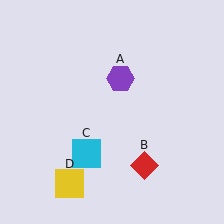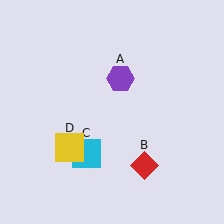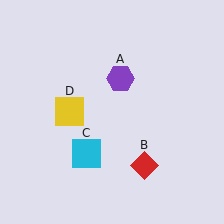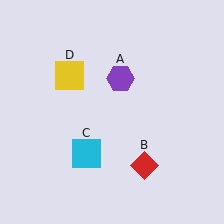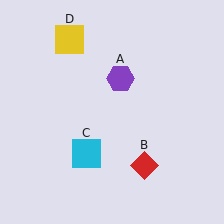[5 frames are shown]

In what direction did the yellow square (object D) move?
The yellow square (object D) moved up.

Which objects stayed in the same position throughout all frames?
Purple hexagon (object A) and red diamond (object B) and cyan square (object C) remained stationary.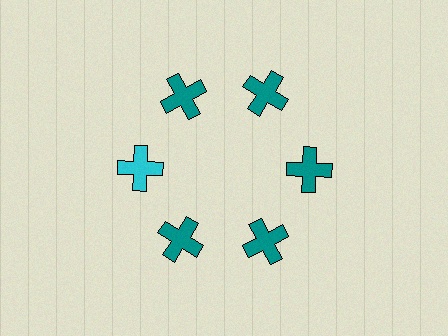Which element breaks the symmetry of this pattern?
The cyan cross at roughly the 9 o'clock position breaks the symmetry. All other shapes are teal crosses.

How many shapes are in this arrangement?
There are 6 shapes arranged in a ring pattern.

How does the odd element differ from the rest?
It has a different color: cyan instead of teal.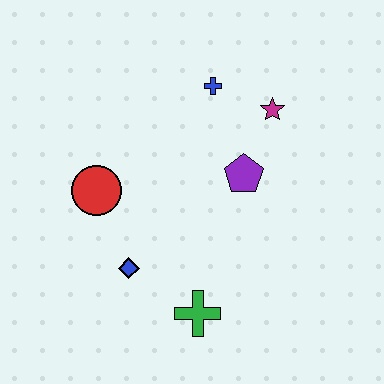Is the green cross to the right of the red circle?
Yes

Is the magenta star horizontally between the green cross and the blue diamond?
No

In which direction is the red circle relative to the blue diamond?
The red circle is above the blue diamond.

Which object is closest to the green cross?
The blue diamond is closest to the green cross.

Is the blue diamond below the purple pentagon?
Yes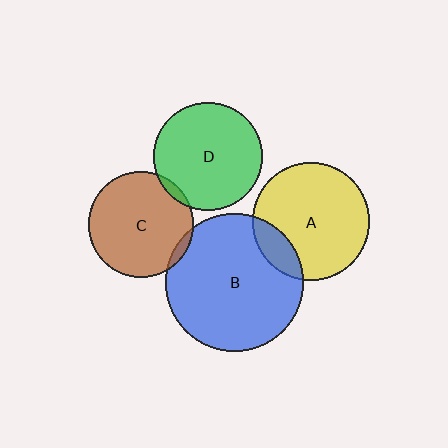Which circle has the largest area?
Circle B (blue).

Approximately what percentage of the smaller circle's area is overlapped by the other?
Approximately 5%.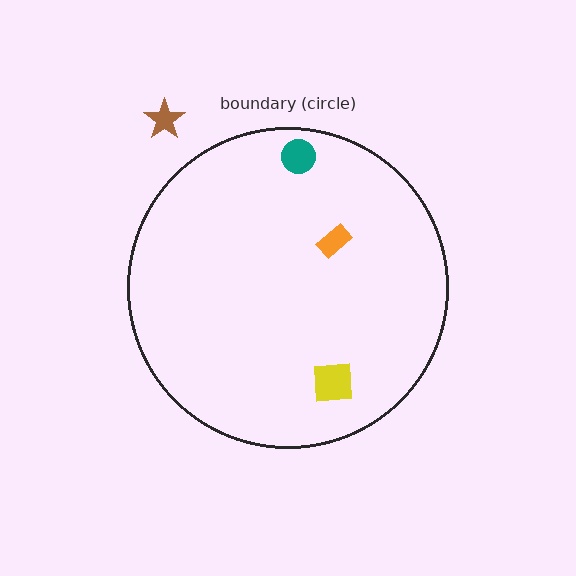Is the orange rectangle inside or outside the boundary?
Inside.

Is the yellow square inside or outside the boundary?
Inside.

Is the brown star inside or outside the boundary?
Outside.